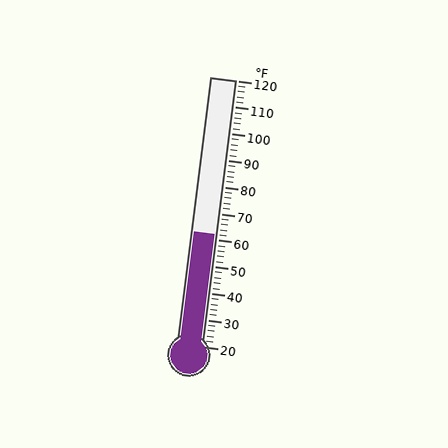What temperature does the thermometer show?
The thermometer shows approximately 62°F.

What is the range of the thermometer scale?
The thermometer scale ranges from 20°F to 120°F.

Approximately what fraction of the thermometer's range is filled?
The thermometer is filled to approximately 40% of its range.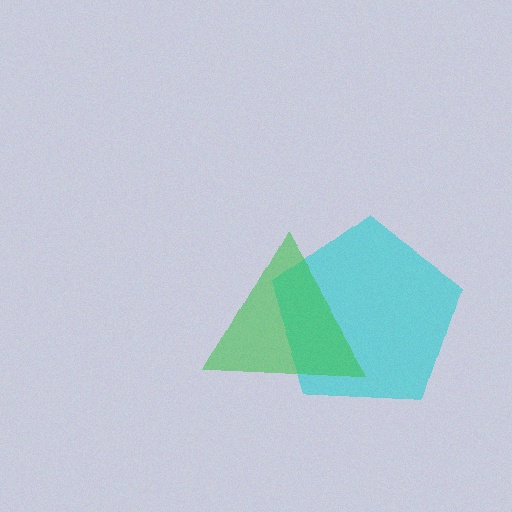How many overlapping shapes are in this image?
There are 2 overlapping shapes in the image.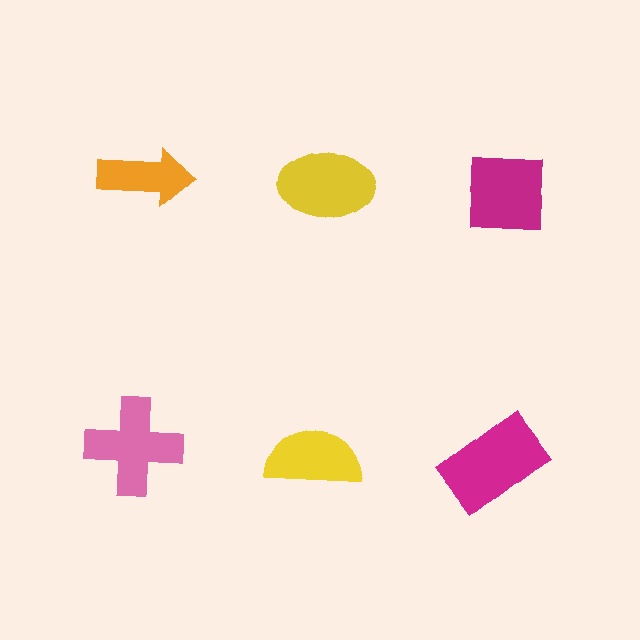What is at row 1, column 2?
A yellow ellipse.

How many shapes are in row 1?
3 shapes.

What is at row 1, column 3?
A magenta square.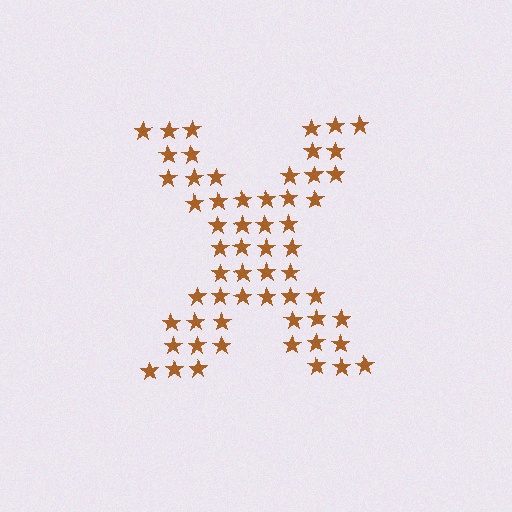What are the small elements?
The small elements are stars.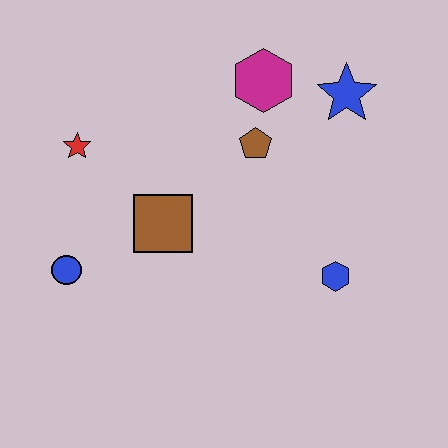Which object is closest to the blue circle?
The brown square is closest to the blue circle.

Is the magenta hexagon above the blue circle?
Yes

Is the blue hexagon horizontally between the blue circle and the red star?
No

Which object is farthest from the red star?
The blue hexagon is farthest from the red star.